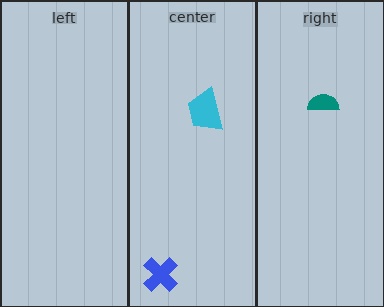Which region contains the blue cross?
The center region.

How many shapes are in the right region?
1.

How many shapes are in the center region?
2.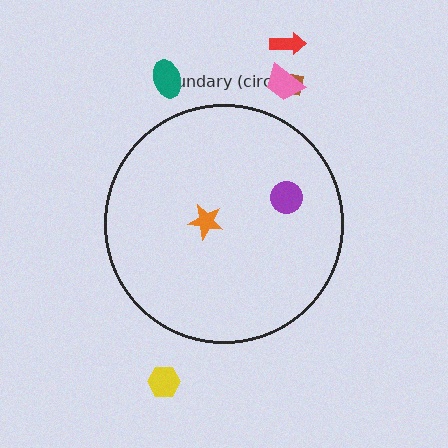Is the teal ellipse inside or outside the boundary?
Outside.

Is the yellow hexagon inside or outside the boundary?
Outside.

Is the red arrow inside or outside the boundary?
Outside.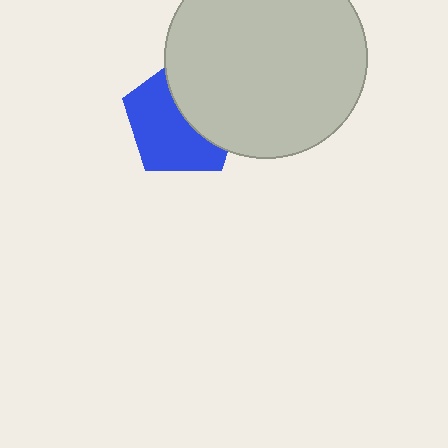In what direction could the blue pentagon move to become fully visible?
The blue pentagon could move left. That would shift it out from behind the light gray circle entirely.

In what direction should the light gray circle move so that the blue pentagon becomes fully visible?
The light gray circle should move right. That is the shortest direction to clear the overlap and leave the blue pentagon fully visible.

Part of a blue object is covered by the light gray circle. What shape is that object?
It is a pentagon.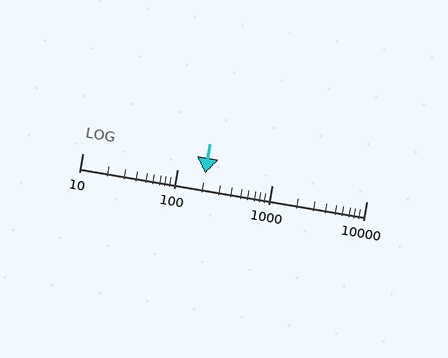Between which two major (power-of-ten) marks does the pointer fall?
The pointer is between 100 and 1000.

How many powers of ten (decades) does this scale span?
The scale spans 3 decades, from 10 to 10000.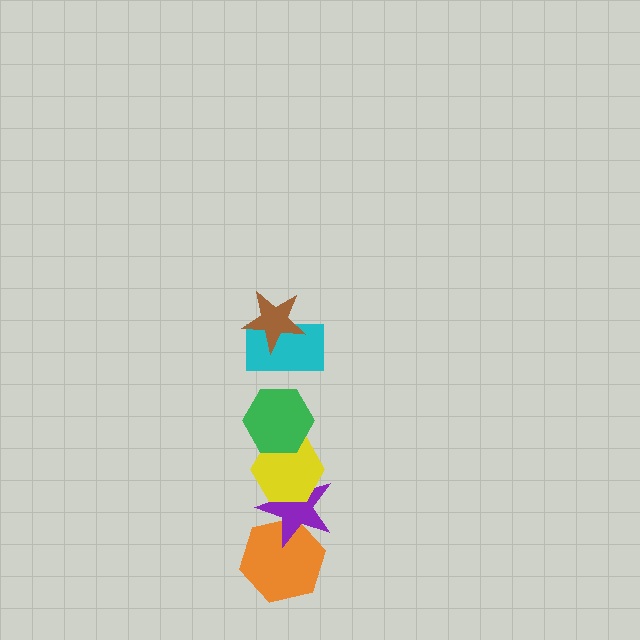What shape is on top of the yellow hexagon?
The green hexagon is on top of the yellow hexagon.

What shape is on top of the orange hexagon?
The purple star is on top of the orange hexagon.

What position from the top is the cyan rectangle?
The cyan rectangle is 2nd from the top.